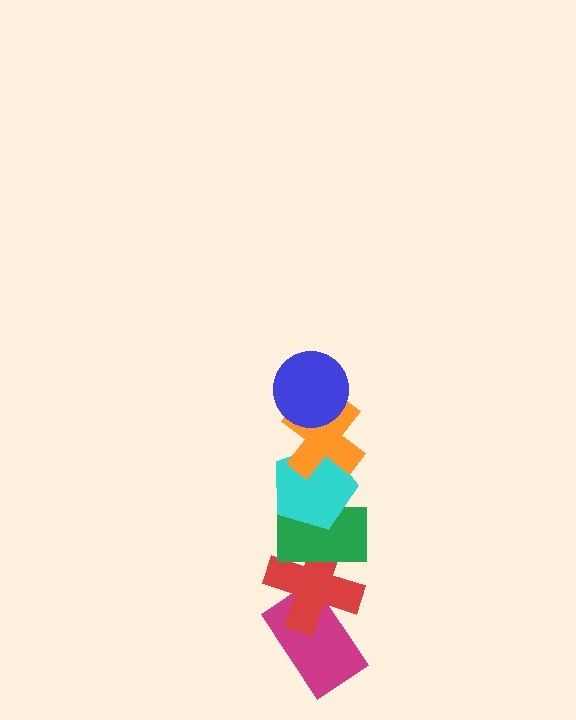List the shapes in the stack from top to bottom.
From top to bottom: the blue circle, the orange cross, the cyan pentagon, the green rectangle, the red cross, the magenta rectangle.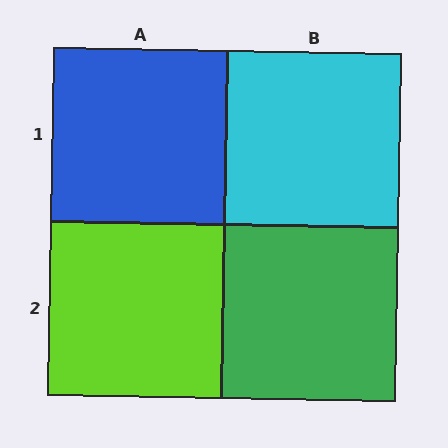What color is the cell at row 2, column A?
Lime.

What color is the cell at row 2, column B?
Green.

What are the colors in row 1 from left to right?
Blue, cyan.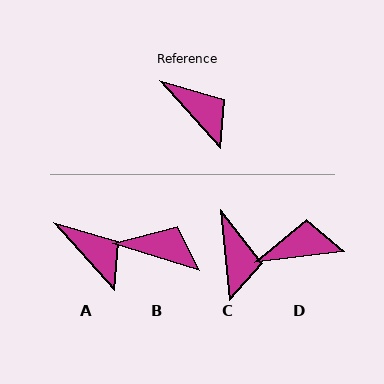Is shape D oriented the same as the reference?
No, it is off by about 55 degrees.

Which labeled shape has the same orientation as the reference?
A.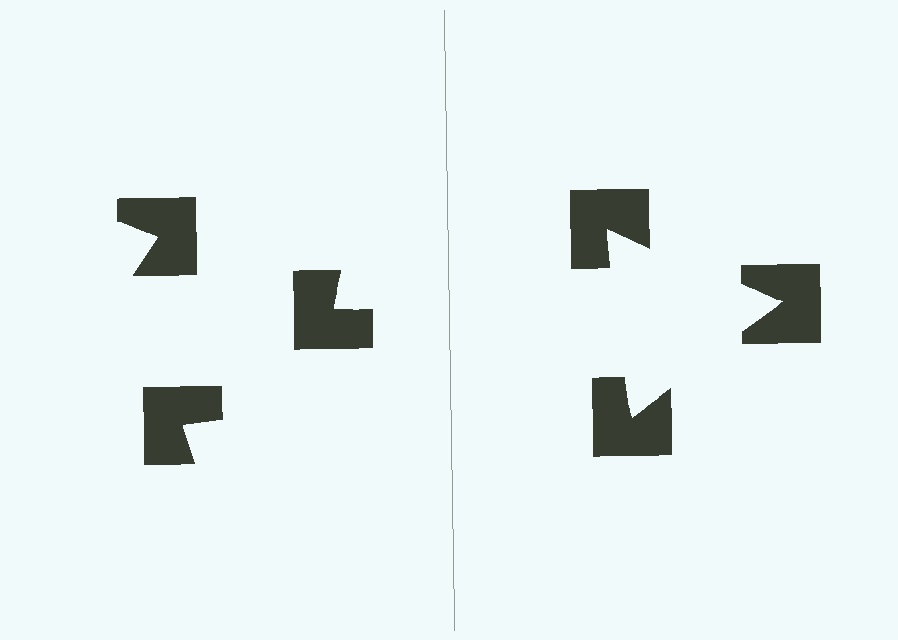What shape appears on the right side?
An illusory triangle.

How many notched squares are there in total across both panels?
6 — 3 on each side.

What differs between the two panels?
The notched squares are positioned identically on both sides; only the wedge orientations differ. On the right they align to a triangle; on the left they are misaligned.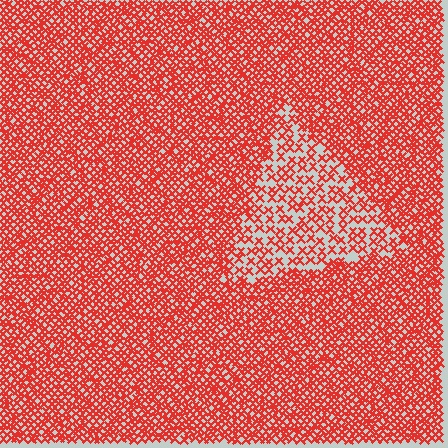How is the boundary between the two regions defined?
The boundary is defined by a change in element density (approximately 2.2x ratio). All elements are the same color, size, and shape.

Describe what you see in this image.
The image contains small red elements arranged at two different densities. A triangle-shaped region is visible where the elements are less densely packed than the surrounding area.